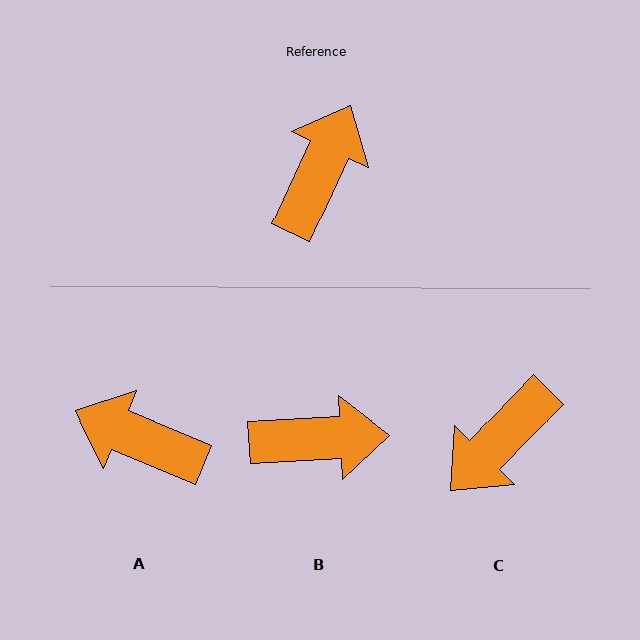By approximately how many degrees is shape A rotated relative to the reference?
Approximately 92 degrees counter-clockwise.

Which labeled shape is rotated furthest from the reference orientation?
C, about 161 degrees away.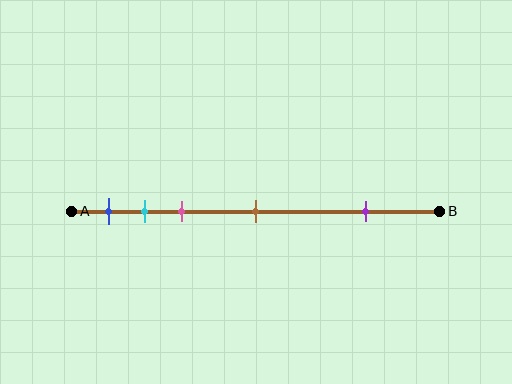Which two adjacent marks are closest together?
The cyan and pink marks are the closest adjacent pair.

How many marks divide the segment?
There are 5 marks dividing the segment.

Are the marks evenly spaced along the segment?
No, the marks are not evenly spaced.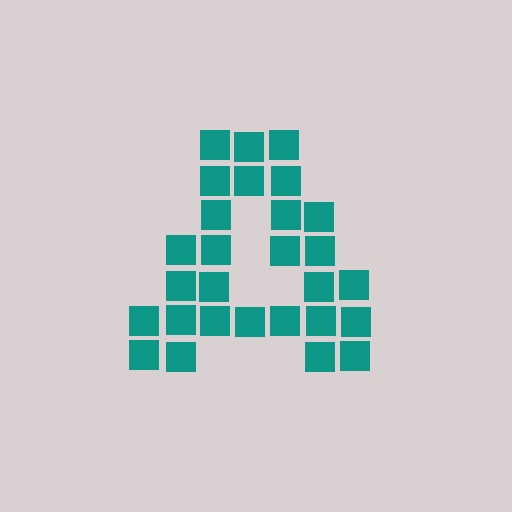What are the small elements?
The small elements are squares.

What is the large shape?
The large shape is the letter A.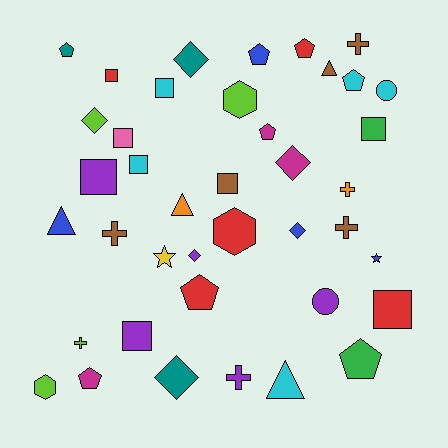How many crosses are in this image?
There are 6 crosses.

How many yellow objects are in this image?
There is 1 yellow object.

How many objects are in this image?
There are 40 objects.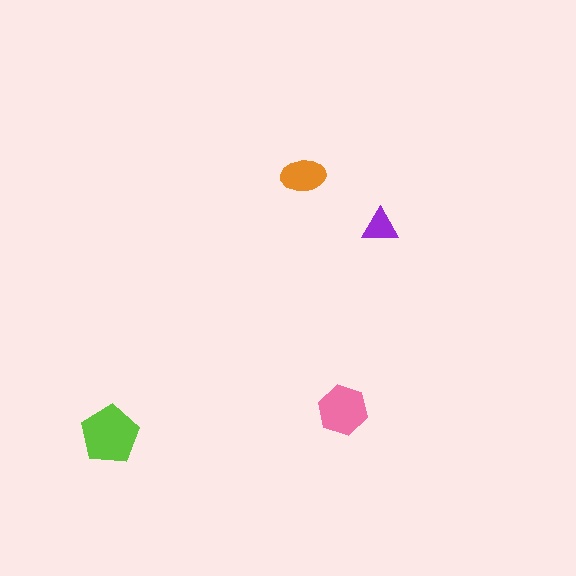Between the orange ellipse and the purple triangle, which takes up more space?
The orange ellipse.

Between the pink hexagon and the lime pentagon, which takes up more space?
The lime pentagon.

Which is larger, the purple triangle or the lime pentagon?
The lime pentagon.